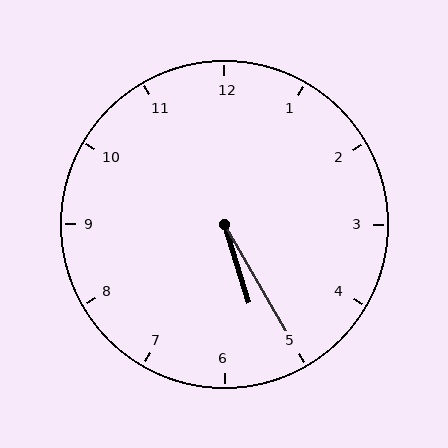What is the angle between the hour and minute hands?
Approximately 12 degrees.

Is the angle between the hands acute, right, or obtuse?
It is acute.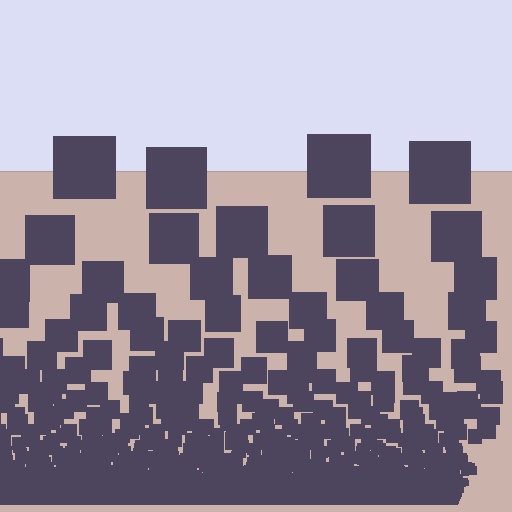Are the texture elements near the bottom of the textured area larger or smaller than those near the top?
Smaller. The gradient is inverted — elements near the bottom are smaller and denser.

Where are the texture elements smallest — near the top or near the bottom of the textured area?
Near the bottom.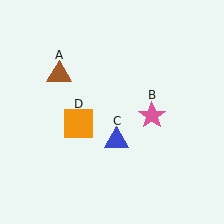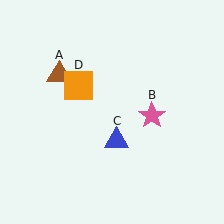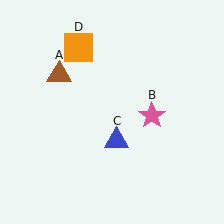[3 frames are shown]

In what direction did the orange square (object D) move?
The orange square (object D) moved up.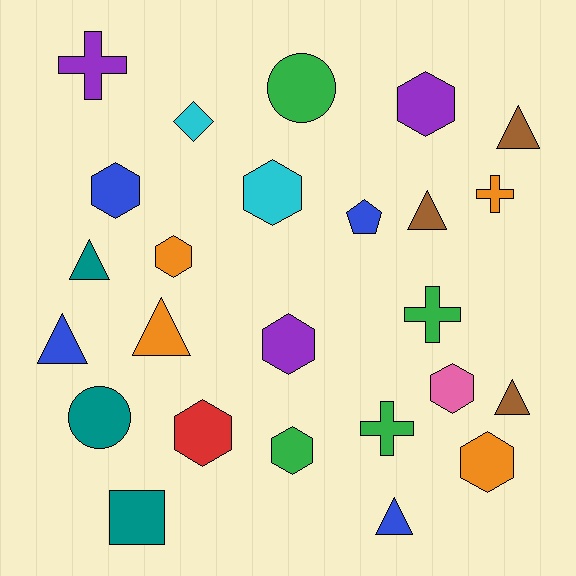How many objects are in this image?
There are 25 objects.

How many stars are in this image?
There are no stars.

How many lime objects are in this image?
There are no lime objects.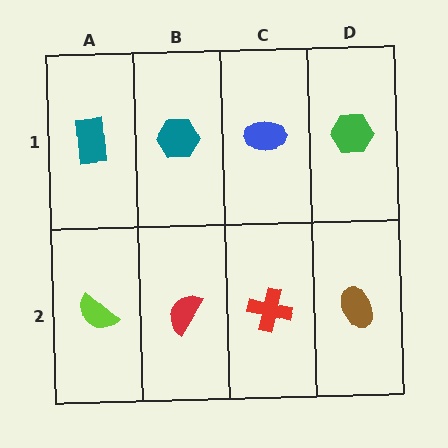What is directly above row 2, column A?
A teal rectangle.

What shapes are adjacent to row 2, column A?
A teal rectangle (row 1, column A), a red semicircle (row 2, column B).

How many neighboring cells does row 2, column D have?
2.